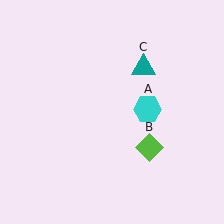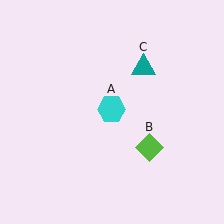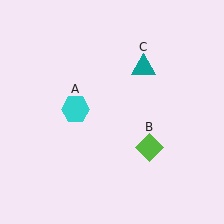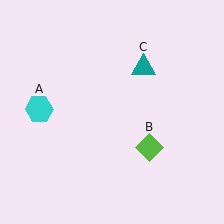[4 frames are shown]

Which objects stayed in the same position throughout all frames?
Lime diamond (object B) and teal triangle (object C) remained stationary.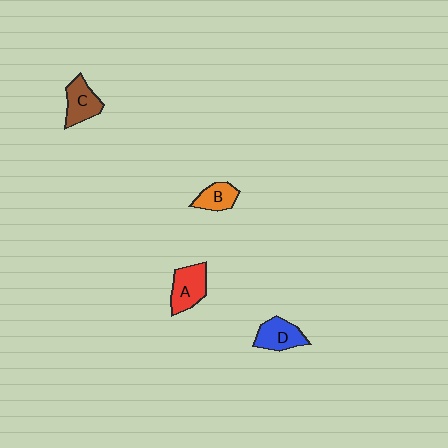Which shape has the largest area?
Shape A (red).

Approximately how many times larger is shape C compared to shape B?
Approximately 1.3 times.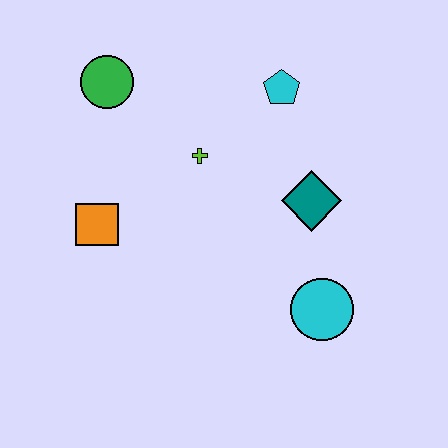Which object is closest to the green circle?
The lime cross is closest to the green circle.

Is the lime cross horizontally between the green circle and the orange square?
No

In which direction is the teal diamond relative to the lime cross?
The teal diamond is to the right of the lime cross.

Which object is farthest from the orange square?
The cyan circle is farthest from the orange square.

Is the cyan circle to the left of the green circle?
No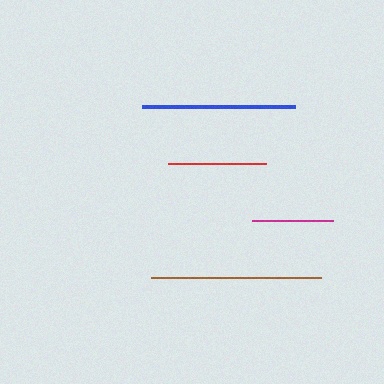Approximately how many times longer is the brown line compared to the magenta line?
The brown line is approximately 2.1 times the length of the magenta line.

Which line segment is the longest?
The brown line is the longest at approximately 170 pixels.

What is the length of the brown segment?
The brown segment is approximately 170 pixels long.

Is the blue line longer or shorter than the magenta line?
The blue line is longer than the magenta line.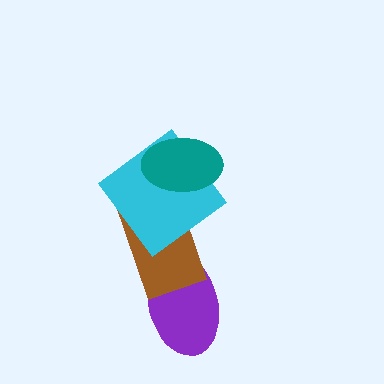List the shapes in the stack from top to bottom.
From top to bottom: the teal ellipse, the cyan diamond, the brown rectangle, the purple ellipse.